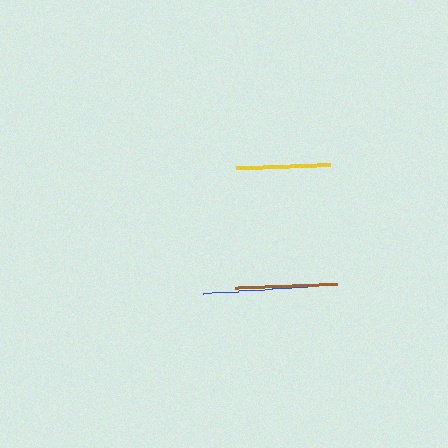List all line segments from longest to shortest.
From longest to shortest: blue, brown, yellow.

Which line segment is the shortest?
The yellow line is the shortest at approximately 94 pixels.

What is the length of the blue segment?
The blue segment is approximately 105 pixels long.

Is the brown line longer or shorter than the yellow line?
The brown line is longer than the yellow line.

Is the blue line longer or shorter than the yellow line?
The blue line is longer than the yellow line.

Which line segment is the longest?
The blue line is the longest at approximately 105 pixels.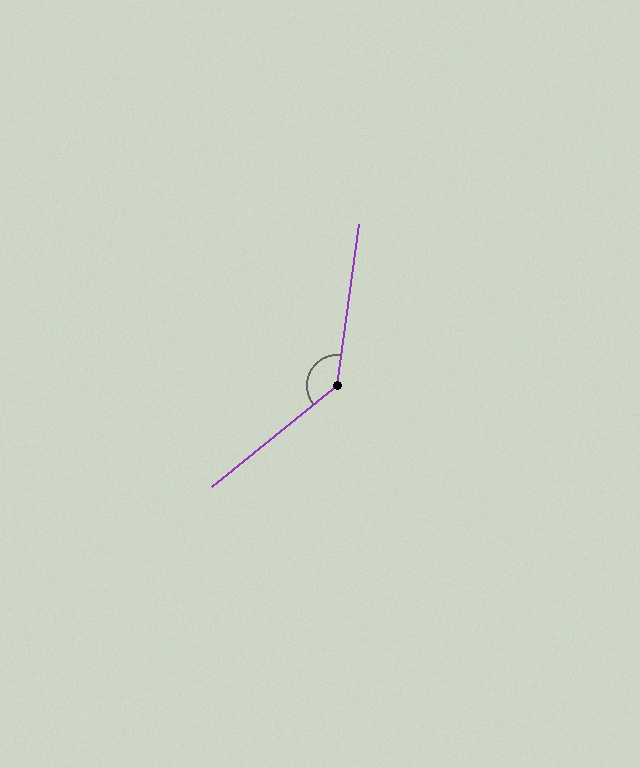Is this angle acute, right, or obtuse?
It is obtuse.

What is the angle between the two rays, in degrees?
Approximately 136 degrees.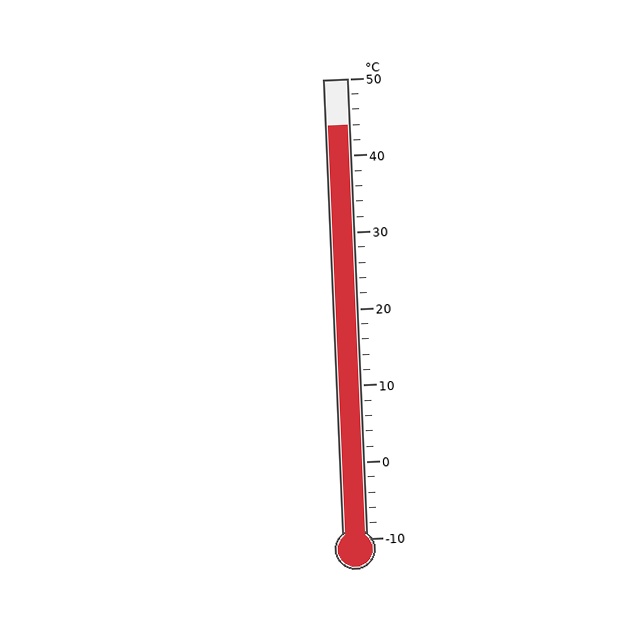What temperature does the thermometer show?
The thermometer shows approximately 44°C.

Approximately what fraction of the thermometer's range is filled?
The thermometer is filled to approximately 90% of its range.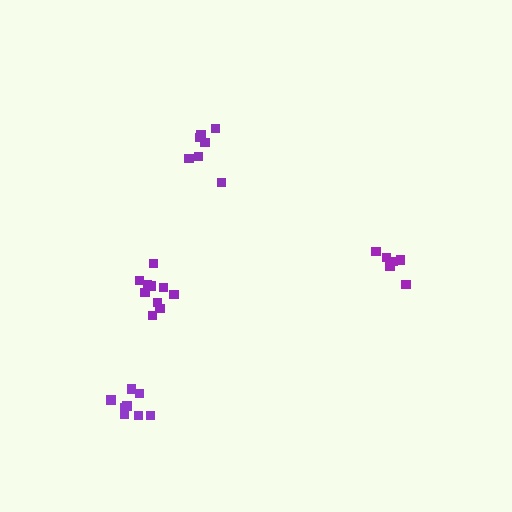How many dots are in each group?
Group 1: 7 dots, Group 2: 10 dots, Group 3: 8 dots, Group 4: 7 dots (32 total).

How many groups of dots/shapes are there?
There are 4 groups.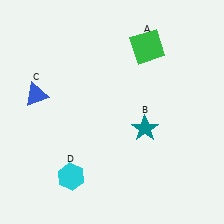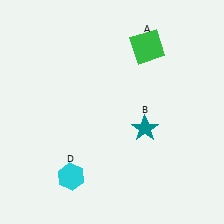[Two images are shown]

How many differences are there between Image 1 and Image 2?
There is 1 difference between the two images.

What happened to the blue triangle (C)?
The blue triangle (C) was removed in Image 2. It was in the top-left area of Image 1.